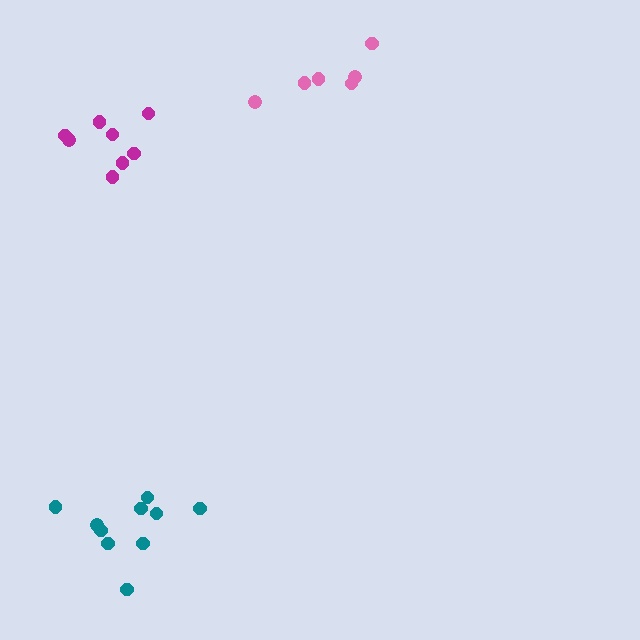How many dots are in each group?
Group 1: 10 dots, Group 2: 8 dots, Group 3: 6 dots (24 total).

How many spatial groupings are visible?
There are 3 spatial groupings.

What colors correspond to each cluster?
The clusters are colored: teal, magenta, pink.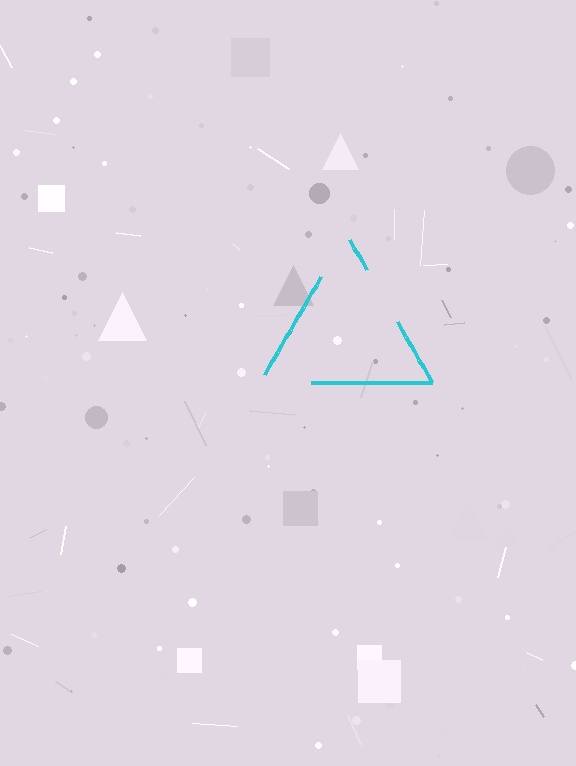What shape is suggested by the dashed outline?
The dashed outline suggests a triangle.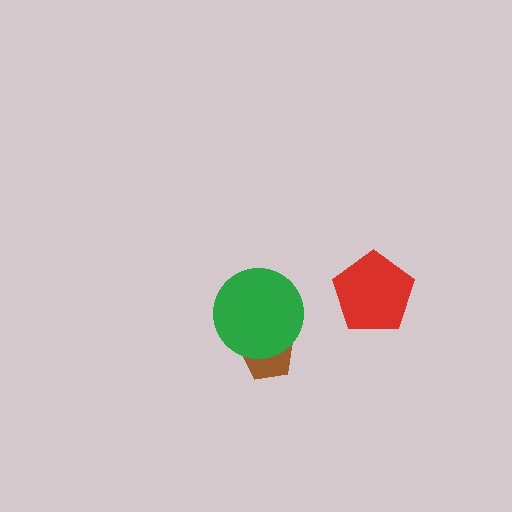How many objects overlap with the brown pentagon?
1 object overlaps with the brown pentagon.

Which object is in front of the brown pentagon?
The green circle is in front of the brown pentagon.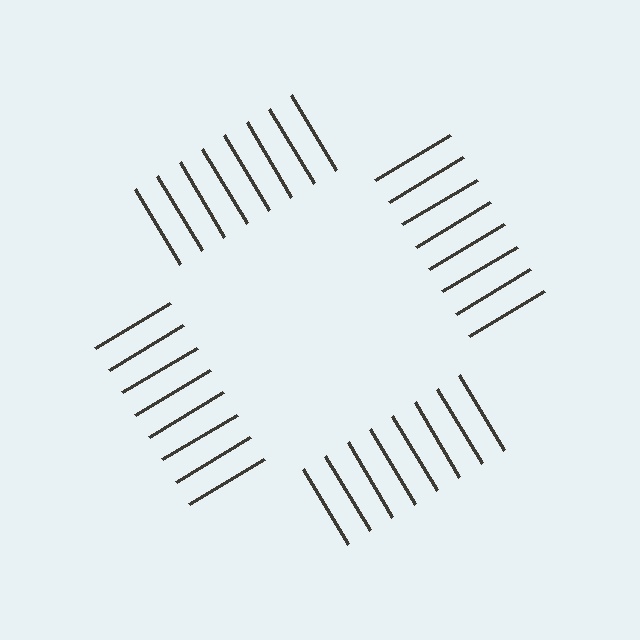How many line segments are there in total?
32 — 8 along each of the 4 edges.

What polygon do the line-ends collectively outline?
An illusory square — the line segments terminate on its edges but no continuous stroke is drawn.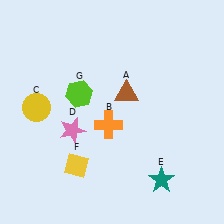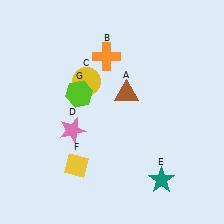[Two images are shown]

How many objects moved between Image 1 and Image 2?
2 objects moved between the two images.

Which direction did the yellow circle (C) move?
The yellow circle (C) moved right.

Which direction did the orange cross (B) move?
The orange cross (B) moved up.